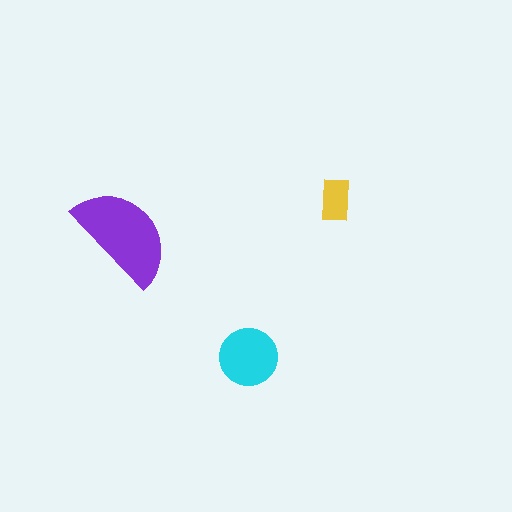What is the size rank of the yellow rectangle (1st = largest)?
3rd.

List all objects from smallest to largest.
The yellow rectangle, the cyan circle, the purple semicircle.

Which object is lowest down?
The cyan circle is bottommost.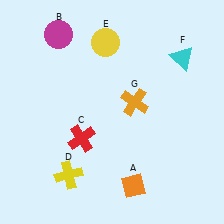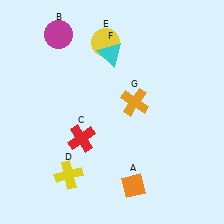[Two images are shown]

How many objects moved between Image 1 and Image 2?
1 object moved between the two images.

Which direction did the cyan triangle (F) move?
The cyan triangle (F) moved left.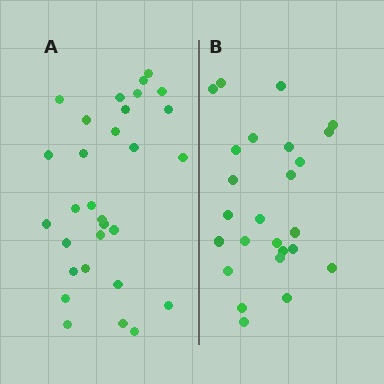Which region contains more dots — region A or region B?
Region A (the left region) has more dots.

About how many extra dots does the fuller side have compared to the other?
Region A has about 5 more dots than region B.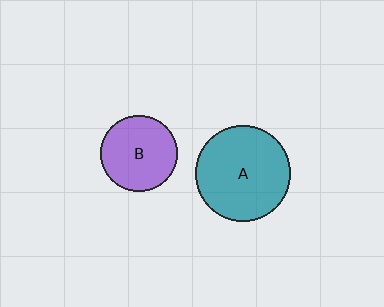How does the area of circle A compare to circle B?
Approximately 1.5 times.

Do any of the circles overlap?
No, none of the circles overlap.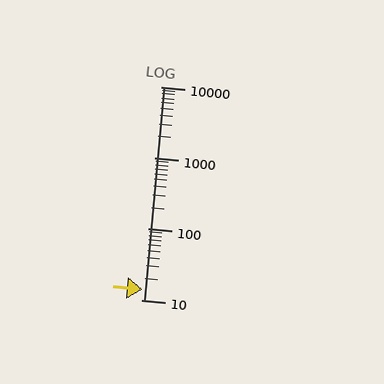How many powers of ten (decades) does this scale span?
The scale spans 3 decades, from 10 to 10000.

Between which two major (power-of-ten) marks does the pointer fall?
The pointer is between 10 and 100.